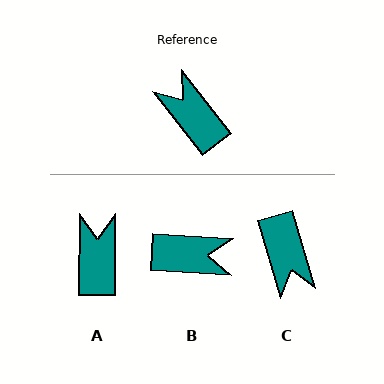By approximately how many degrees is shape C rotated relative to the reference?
Approximately 159 degrees counter-clockwise.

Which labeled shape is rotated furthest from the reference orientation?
C, about 159 degrees away.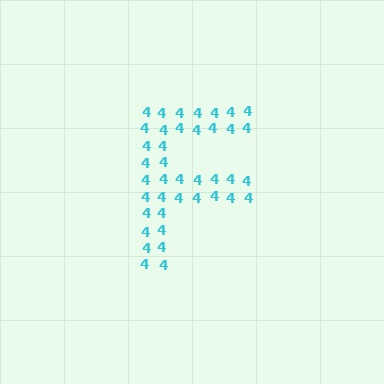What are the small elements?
The small elements are digit 4's.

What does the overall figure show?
The overall figure shows the letter F.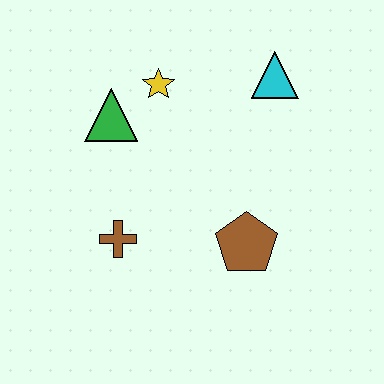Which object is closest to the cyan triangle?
The yellow star is closest to the cyan triangle.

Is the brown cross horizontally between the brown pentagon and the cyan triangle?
No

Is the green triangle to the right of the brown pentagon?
No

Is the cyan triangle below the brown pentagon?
No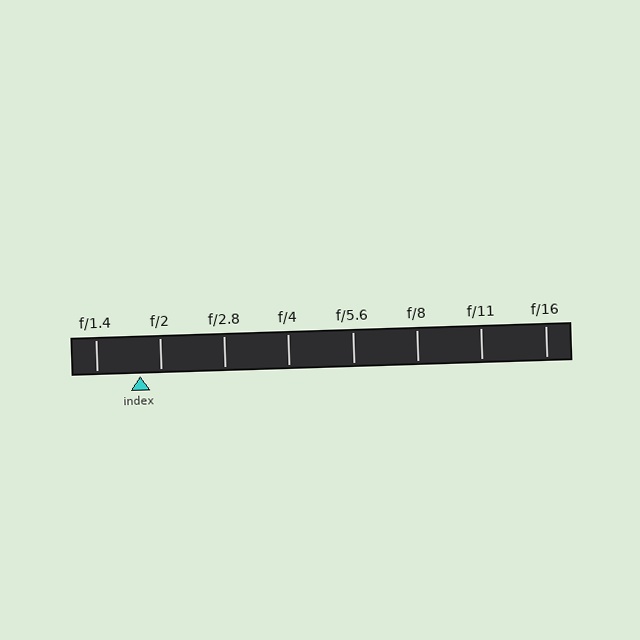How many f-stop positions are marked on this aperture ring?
There are 8 f-stop positions marked.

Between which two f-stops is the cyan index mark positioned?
The index mark is between f/1.4 and f/2.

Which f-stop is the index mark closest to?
The index mark is closest to f/2.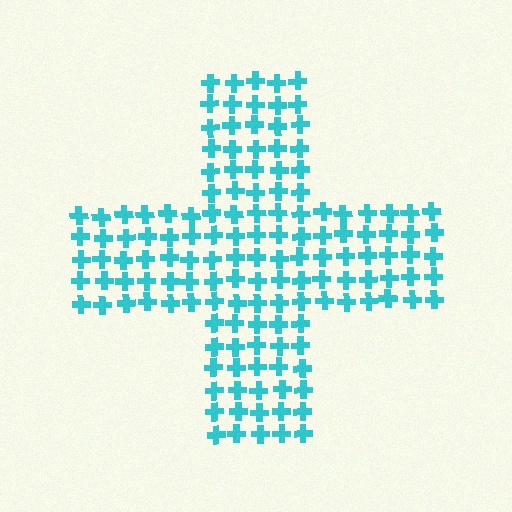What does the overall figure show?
The overall figure shows a cross.